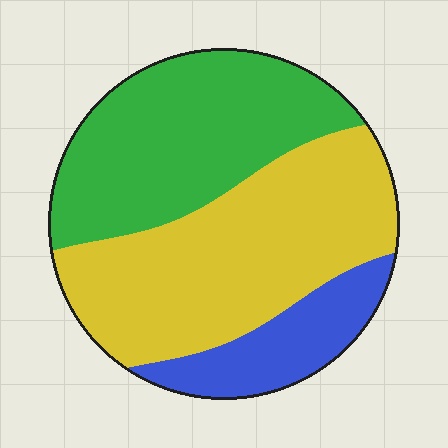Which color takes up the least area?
Blue, at roughly 15%.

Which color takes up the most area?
Yellow, at roughly 45%.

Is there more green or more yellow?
Yellow.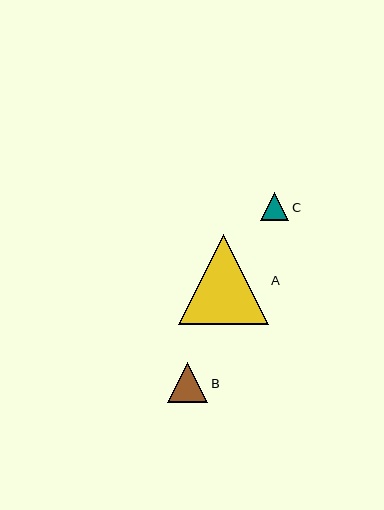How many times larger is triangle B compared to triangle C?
Triangle B is approximately 1.4 times the size of triangle C.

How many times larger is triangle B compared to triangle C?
Triangle B is approximately 1.4 times the size of triangle C.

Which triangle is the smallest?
Triangle C is the smallest with a size of approximately 28 pixels.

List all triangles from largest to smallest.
From largest to smallest: A, B, C.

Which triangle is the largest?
Triangle A is the largest with a size of approximately 90 pixels.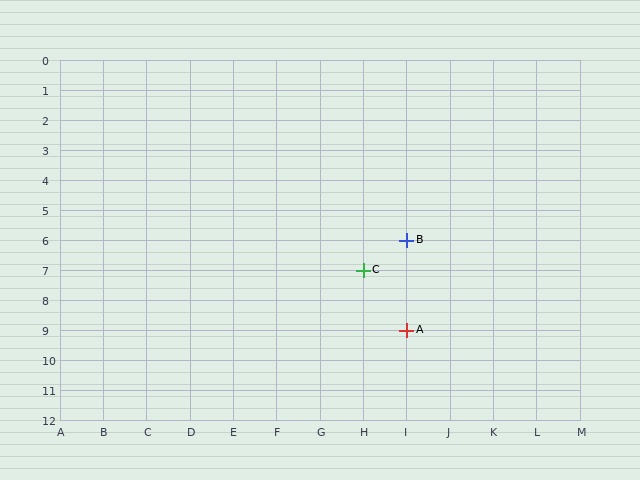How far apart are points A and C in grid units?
Points A and C are 1 column and 2 rows apart (about 2.2 grid units diagonally).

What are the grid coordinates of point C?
Point C is at grid coordinates (H, 7).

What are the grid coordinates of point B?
Point B is at grid coordinates (I, 6).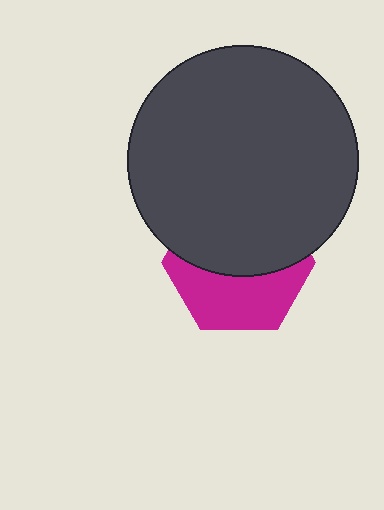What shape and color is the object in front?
The object in front is a dark gray circle.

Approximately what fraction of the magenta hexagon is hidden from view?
Roughly 56% of the magenta hexagon is hidden behind the dark gray circle.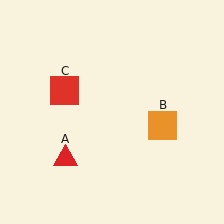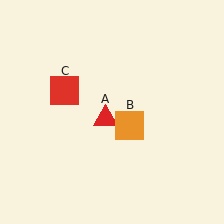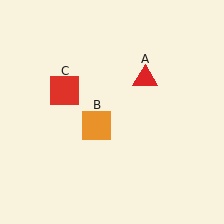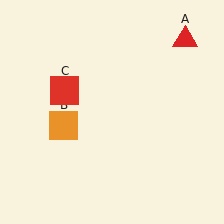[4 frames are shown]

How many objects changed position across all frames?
2 objects changed position: red triangle (object A), orange square (object B).